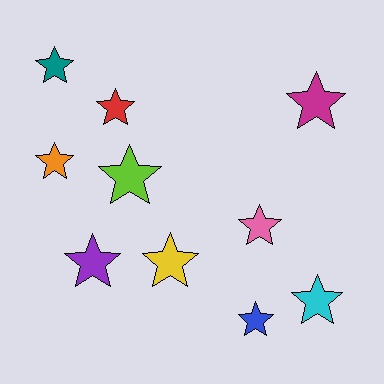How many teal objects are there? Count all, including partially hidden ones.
There is 1 teal object.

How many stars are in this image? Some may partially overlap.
There are 10 stars.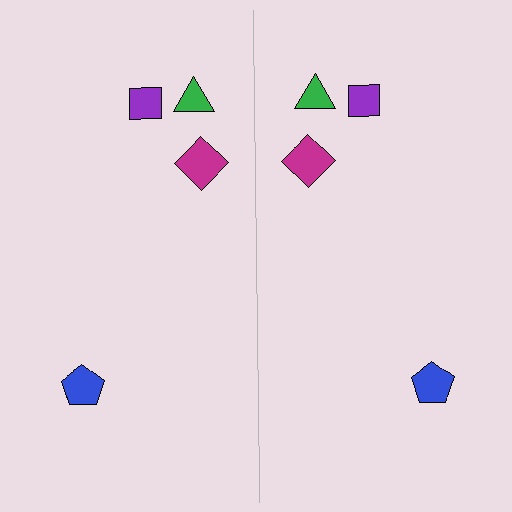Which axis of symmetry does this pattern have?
The pattern has a vertical axis of symmetry running through the center of the image.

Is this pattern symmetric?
Yes, this pattern has bilateral (reflection) symmetry.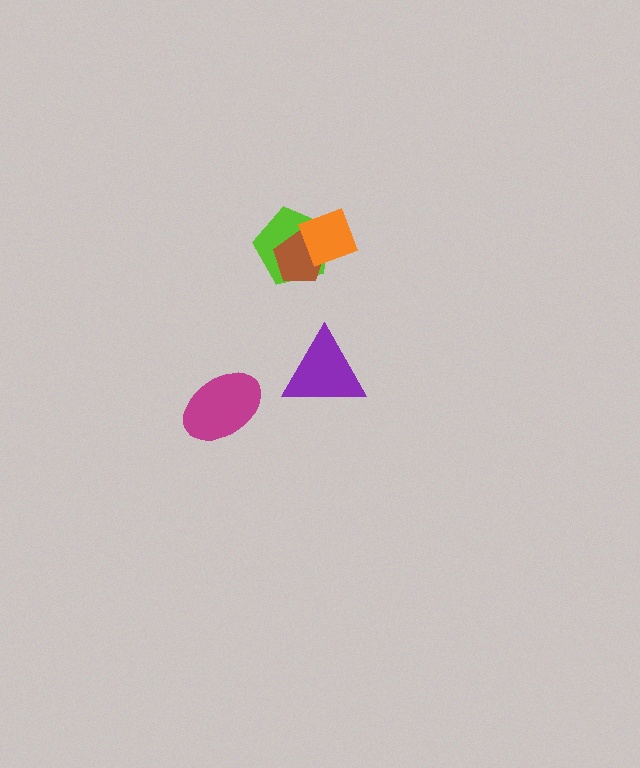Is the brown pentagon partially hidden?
Yes, it is partially covered by another shape.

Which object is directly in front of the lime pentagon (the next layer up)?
The brown pentagon is directly in front of the lime pentagon.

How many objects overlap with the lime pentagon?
2 objects overlap with the lime pentagon.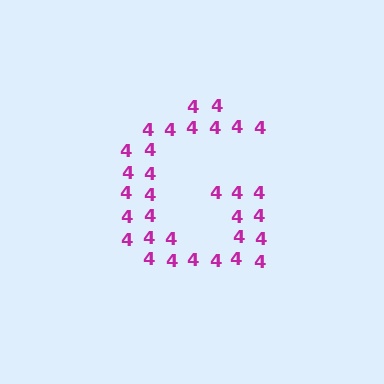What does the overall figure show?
The overall figure shows the letter G.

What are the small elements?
The small elements are digit 4's.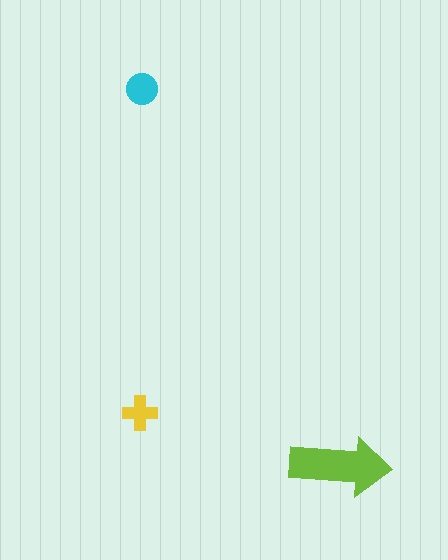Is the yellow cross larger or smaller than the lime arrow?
Smaller.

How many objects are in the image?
There are 3 objects in the image.